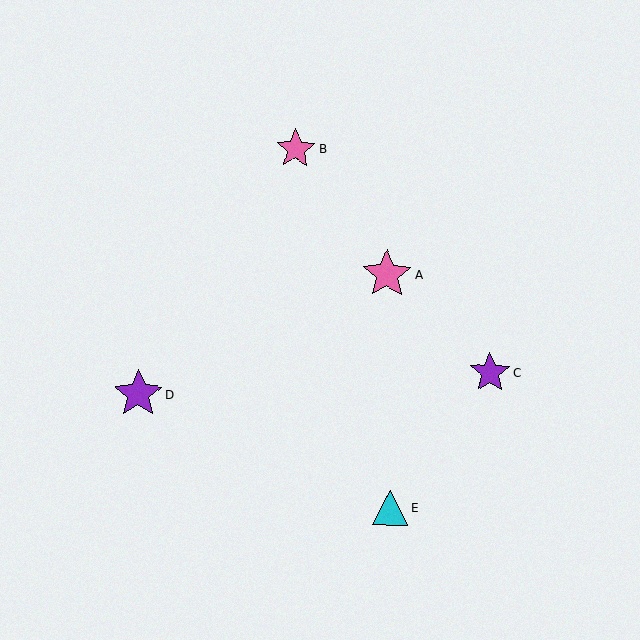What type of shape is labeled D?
Shape D is a purple star.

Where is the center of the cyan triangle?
The center of the cyan triangle is at (390, 508).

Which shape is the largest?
The pink star (labeled A) is the largest.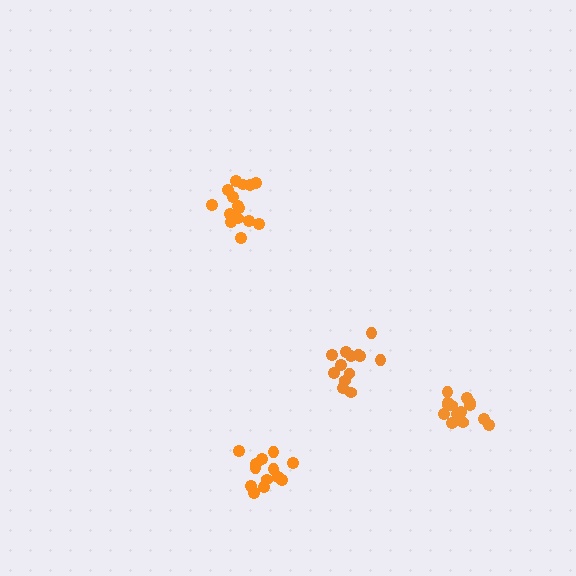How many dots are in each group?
Group 1: 13 dots, Group 2: 17 dots, Group 3: 16 dots, Group 4: 13 dots (59 total).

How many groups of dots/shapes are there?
There are 4 groups.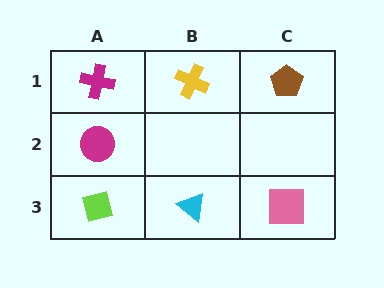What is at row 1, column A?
A magenta cross.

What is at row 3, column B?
A cyan triangle.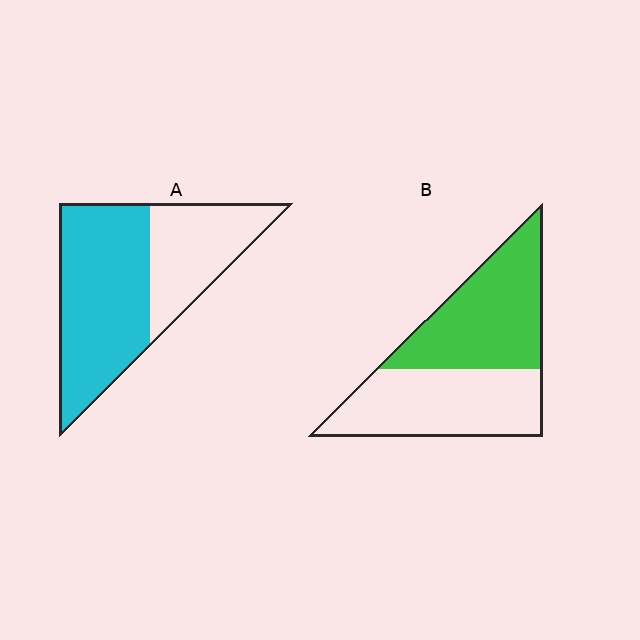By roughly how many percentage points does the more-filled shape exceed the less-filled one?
By roughly 10 percentage points (A over B).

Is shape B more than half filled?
Roughly half.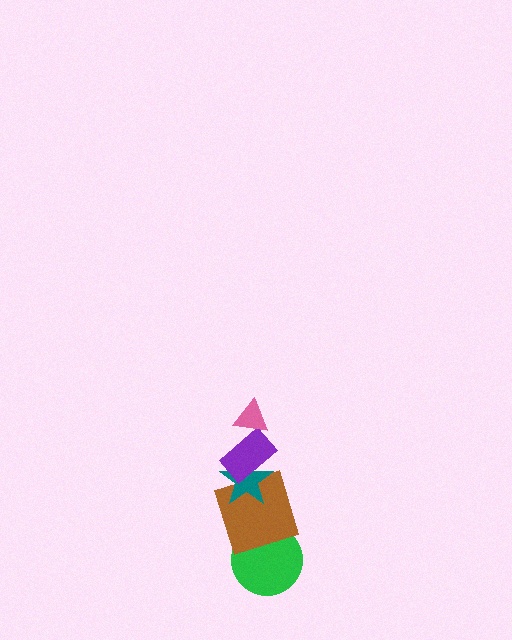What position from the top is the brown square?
The brown square is 4th from the top.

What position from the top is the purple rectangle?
The purple rectangle is 2nd from the top.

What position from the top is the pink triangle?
The pink triangle is 1st from the top.